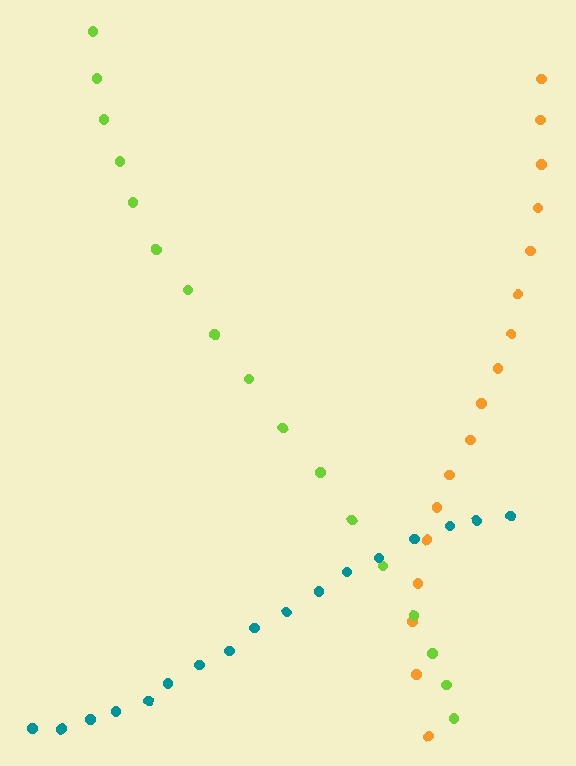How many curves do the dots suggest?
There are 3 distinct paths.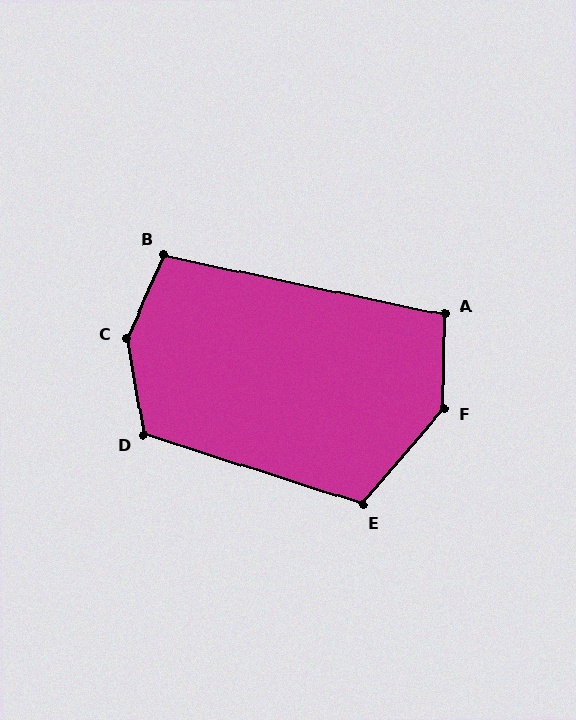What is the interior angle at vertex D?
Approximately 117 degrees (obtuse).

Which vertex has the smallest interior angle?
A, at approximately 101 degrees.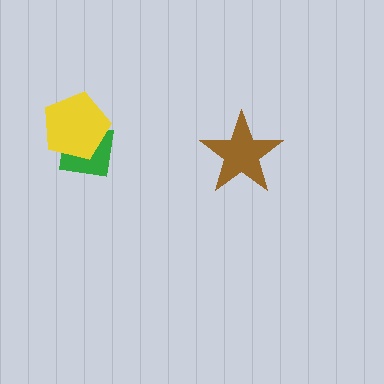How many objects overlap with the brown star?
0 objects overlap with the brown star.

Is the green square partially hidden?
Yes, it is partially covered by another shape.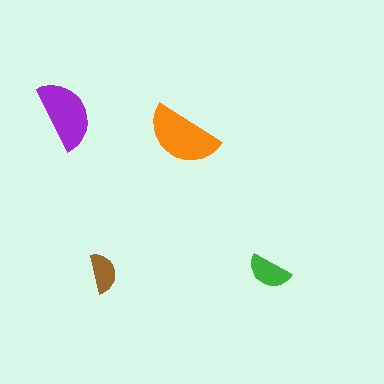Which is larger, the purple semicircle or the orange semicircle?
The orange one.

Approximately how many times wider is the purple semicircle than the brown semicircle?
About 2 times wider.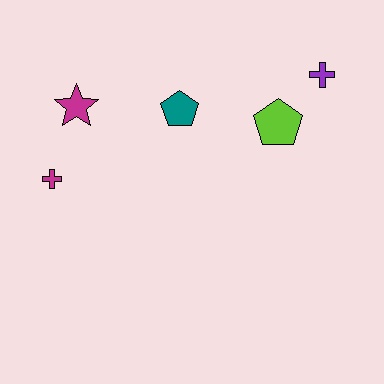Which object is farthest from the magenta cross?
The purple cross is farthest from the magenta cross.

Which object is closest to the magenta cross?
The magenta star is closest to the magenta cross.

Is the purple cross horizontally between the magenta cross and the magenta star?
No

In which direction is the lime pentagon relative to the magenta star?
The lime pentagon is to the right of the magenta star.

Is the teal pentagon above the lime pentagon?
Yes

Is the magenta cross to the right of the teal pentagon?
No